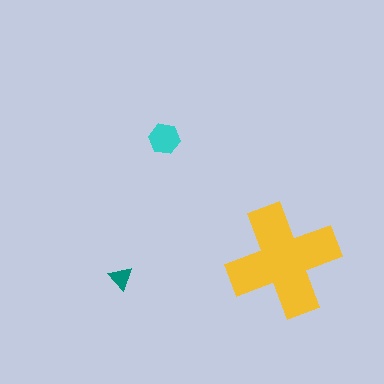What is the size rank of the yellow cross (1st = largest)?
1st.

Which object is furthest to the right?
The yellow cross is rightmost.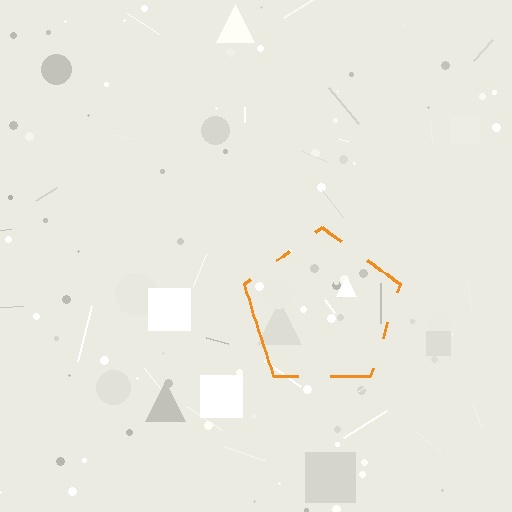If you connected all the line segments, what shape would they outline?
They would outline a pentagon.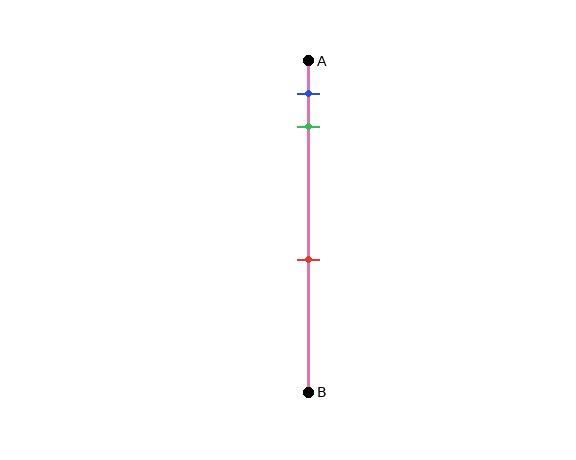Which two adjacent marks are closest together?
The blue and green marks are the closest adjacent pair.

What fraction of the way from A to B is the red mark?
The red mark is approximately 60% (0.6) of the way from A to B.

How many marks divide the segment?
There are 3 marks dividing the segment.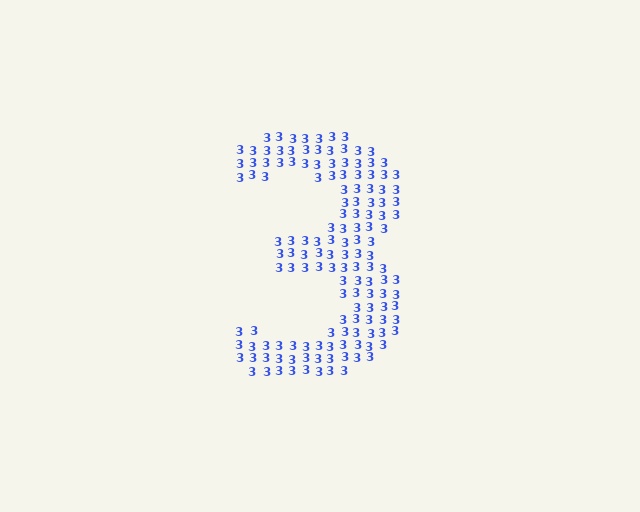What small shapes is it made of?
It is made of small digit 3's.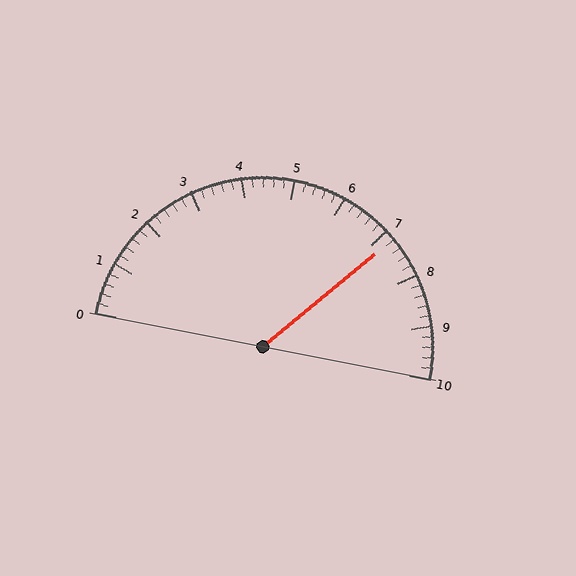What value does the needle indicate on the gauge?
The needle indicates approximately 7.2.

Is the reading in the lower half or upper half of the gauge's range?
The reading is in the upper half of the range (0 to 10).